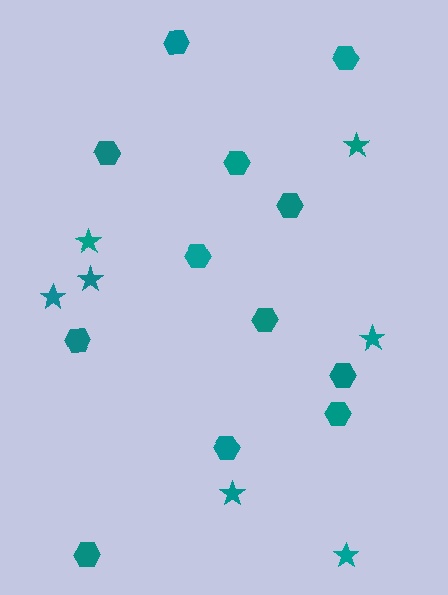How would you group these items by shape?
There are 2 groups: one group of stars (7) and one group of hexagons (12).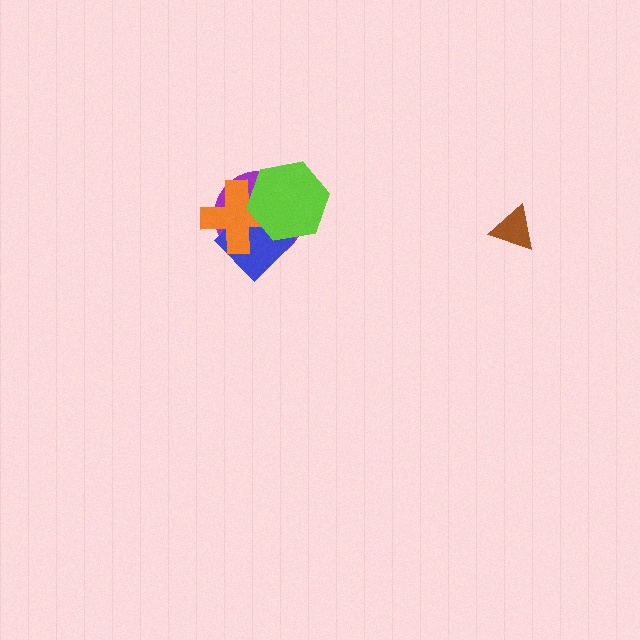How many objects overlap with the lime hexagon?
3 objects overlap with the lime hexagon.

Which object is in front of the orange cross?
The lime hexagon is in front of the orange cross.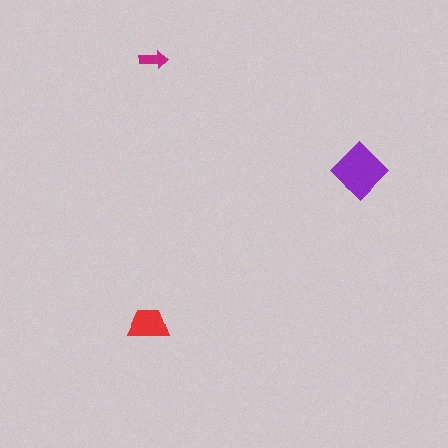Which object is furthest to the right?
The purple diamond is rightmost.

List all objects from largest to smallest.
The purple diamond, the red trapezoid, the magenta arrow.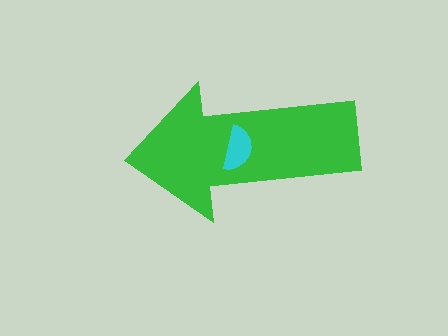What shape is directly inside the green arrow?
The cyan semicircle.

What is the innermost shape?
The cyan semicircle.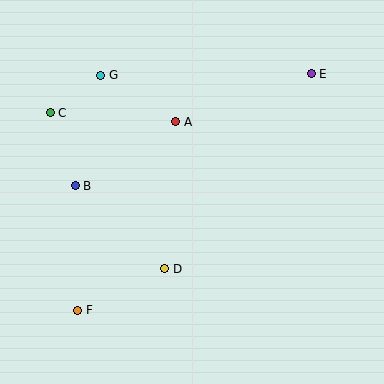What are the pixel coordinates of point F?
Point F is at (78, 310).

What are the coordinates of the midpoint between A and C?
The midpoint between A and C is at (113, 117).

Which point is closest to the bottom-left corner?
Point F is closest to the bottom-left corner.